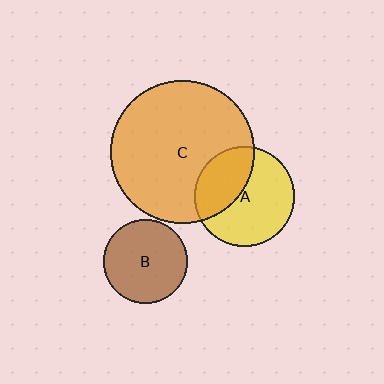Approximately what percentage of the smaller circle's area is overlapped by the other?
Approximately 35%.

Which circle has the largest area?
Circle C (orange).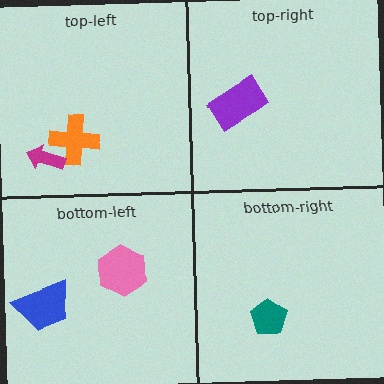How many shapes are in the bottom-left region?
2.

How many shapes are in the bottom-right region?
1.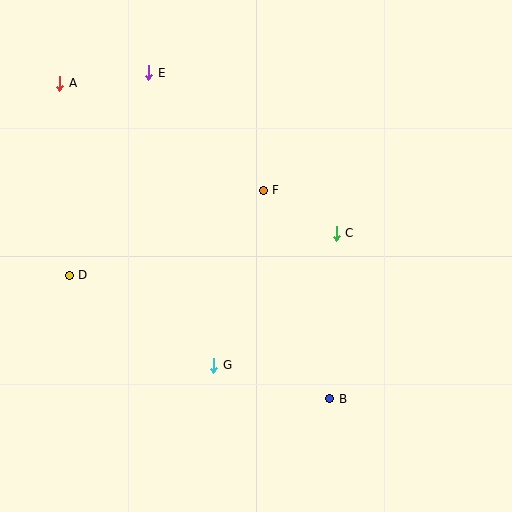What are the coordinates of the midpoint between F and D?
The midpoint between F and D is at (166, 233).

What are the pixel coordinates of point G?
Point G is at (214, 365).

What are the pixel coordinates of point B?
Point B is at (330, 399).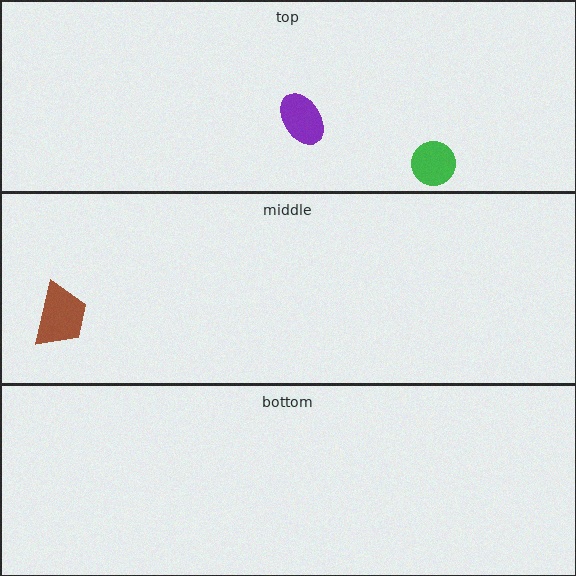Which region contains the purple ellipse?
The top region.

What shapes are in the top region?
The purple ellipse, the green circle.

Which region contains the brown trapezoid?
The middle region.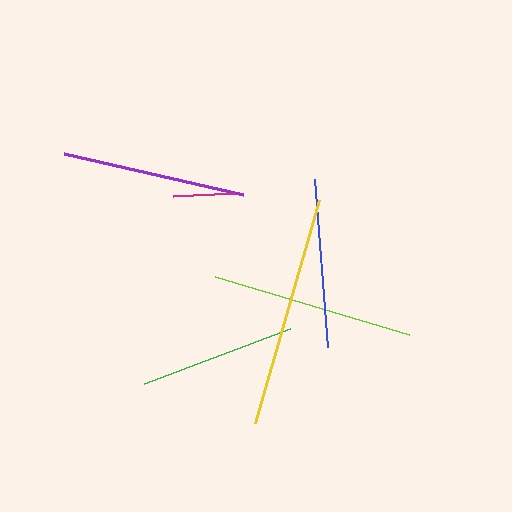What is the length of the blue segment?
The blue segment is approximately 168 pixels long.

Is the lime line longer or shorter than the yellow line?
The yellow line is longer than the lime line.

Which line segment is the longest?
The yellow line is the longest at approximately 232 pixels.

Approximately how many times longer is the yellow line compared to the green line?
The yellow line is approximately 1.5 times the length of the green line.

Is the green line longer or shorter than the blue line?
The blue line is longer than the green line.